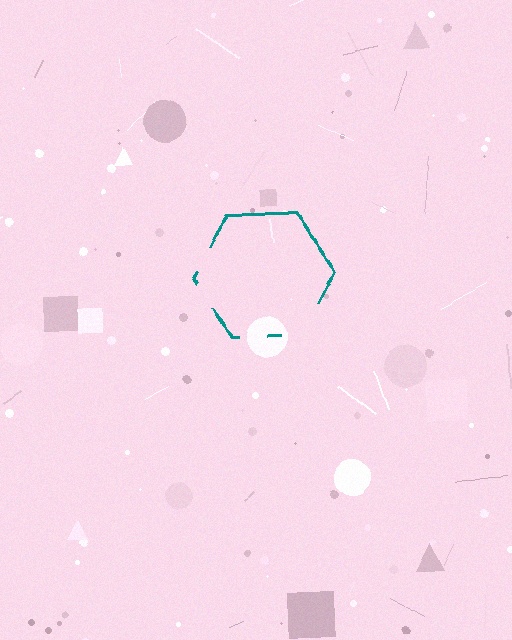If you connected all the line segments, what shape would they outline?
They would outline a hexagon.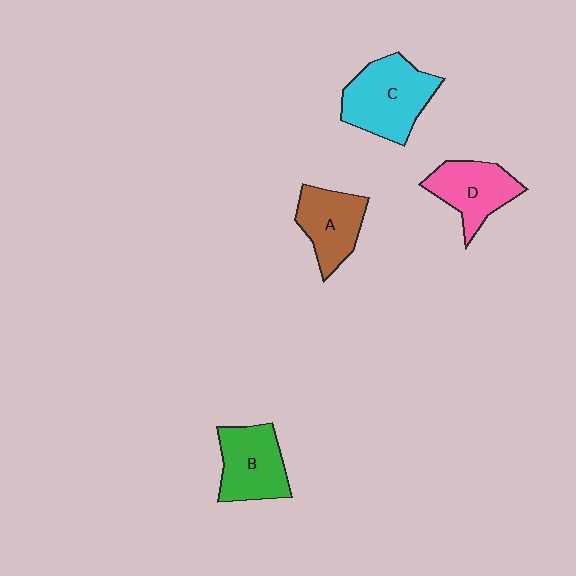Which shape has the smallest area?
Shape A (brown).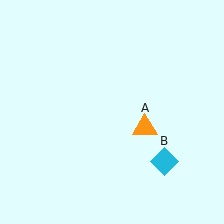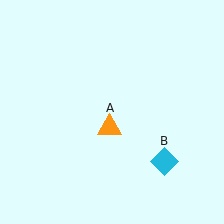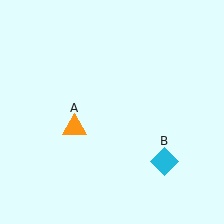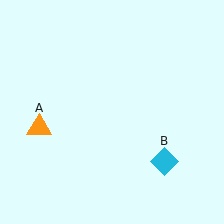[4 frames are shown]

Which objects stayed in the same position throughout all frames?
Cyan diamond (object B) remained stationary.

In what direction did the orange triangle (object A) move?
The orange triangle (object A) moved left.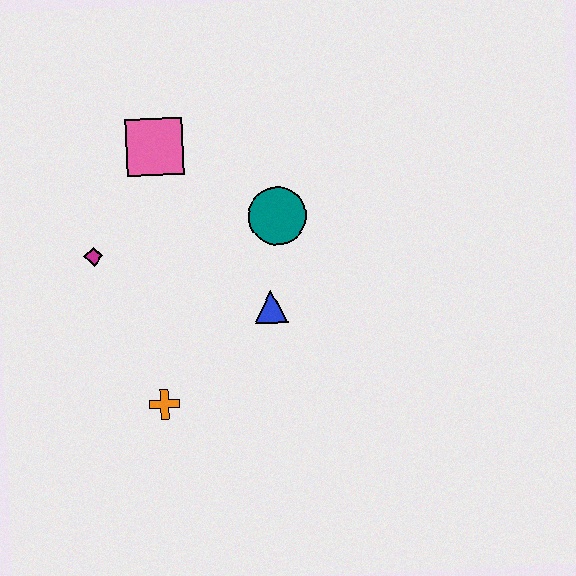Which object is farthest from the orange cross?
The pink square is farthest from the orange cross.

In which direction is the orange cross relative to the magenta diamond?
The orange cross is below the magenta diamond.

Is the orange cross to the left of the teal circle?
Yes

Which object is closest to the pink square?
The magenta diamond is closest to the pink square.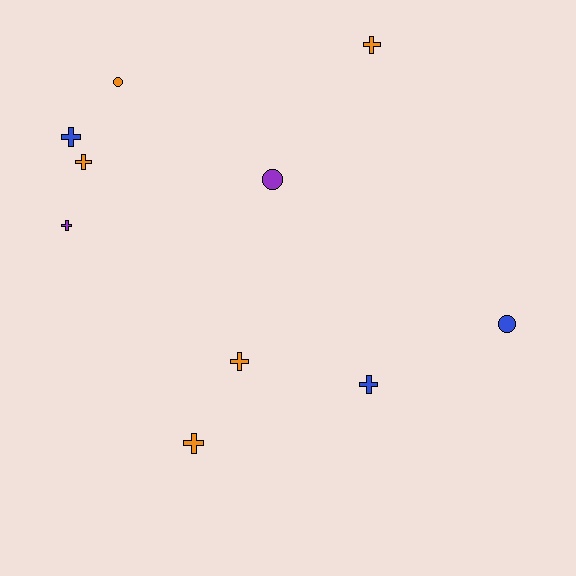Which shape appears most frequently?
Cross, with 7 objects.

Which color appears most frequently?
Orange, with 5 objects.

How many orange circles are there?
There is 1 orange circle.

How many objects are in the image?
There are 10 objects.